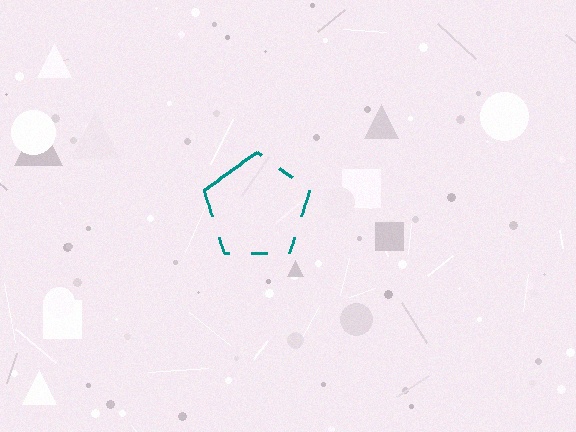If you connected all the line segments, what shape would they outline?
They would outline a pentagon.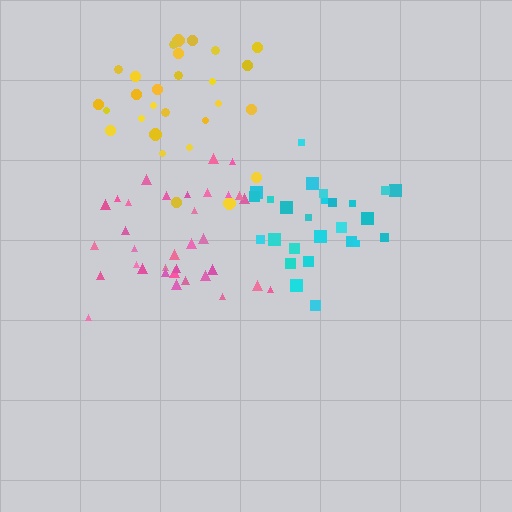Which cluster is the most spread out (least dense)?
Yellow.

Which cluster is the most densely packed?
Pink.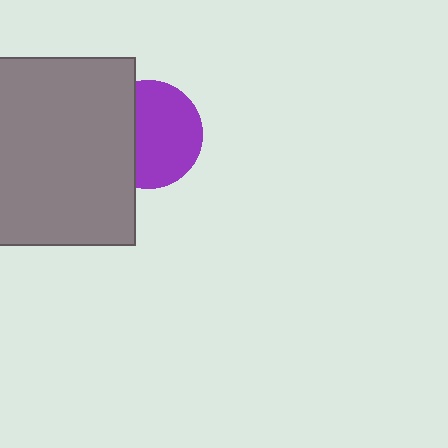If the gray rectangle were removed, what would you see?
You would see the complete purple circle.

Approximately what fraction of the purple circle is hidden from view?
Roughly 35% of the purple circle is hidden behind the gray rectangle.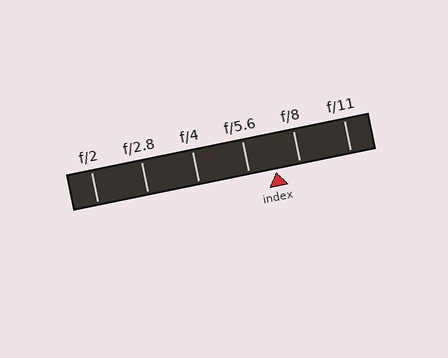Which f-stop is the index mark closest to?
The index mark is closest to f/8.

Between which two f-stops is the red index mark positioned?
The index mark is between f/5.6 and f/8.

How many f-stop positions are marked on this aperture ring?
There are 6 f-stop positions marked.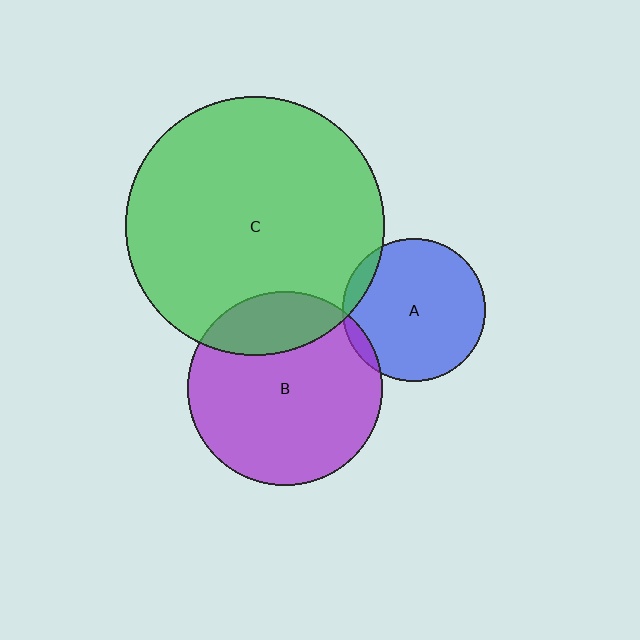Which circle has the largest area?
Circle C (green).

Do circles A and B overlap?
Yes.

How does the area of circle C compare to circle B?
Approximately 1.8 times.